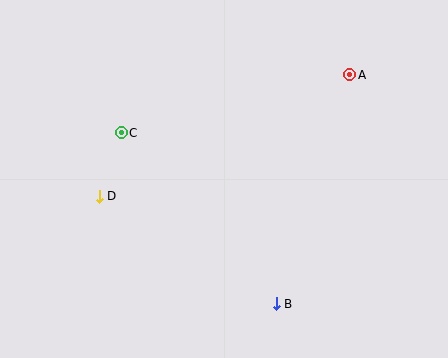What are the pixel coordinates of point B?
Point B is at (276, 304).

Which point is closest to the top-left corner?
Point C is closest to the top-left corner.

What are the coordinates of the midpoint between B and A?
The midpoint between B and A is at (313, 189).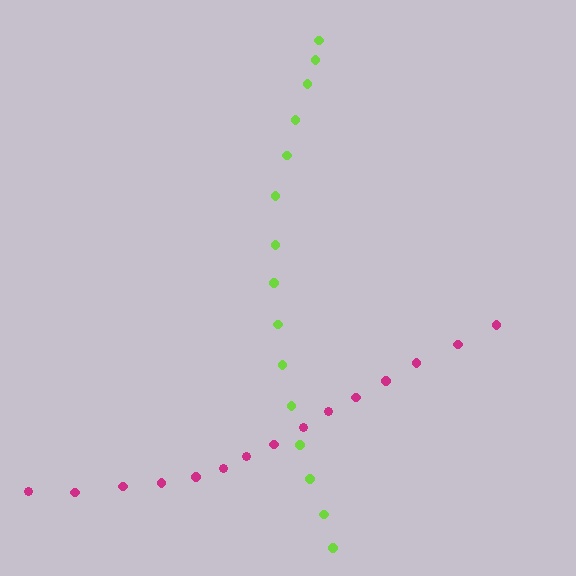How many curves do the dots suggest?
There are 2 distinct paths.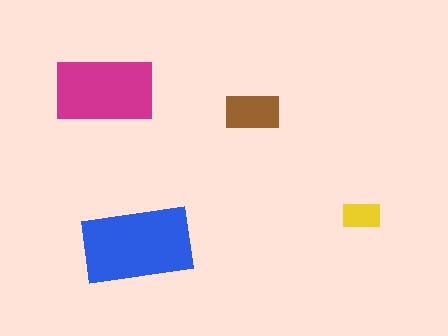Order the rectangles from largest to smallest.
the blue one, the magenta one, the brown one, the yellow one.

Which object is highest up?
The magenta rectangle is topmost.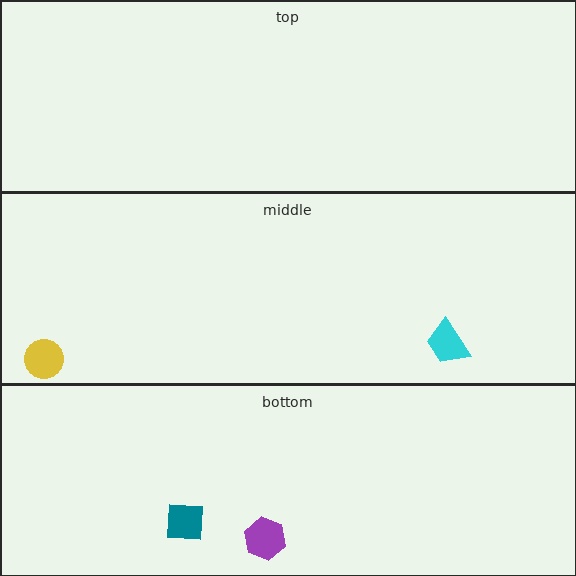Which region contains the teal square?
The bottom region.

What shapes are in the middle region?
The cyan trapezoid, the yellow circle.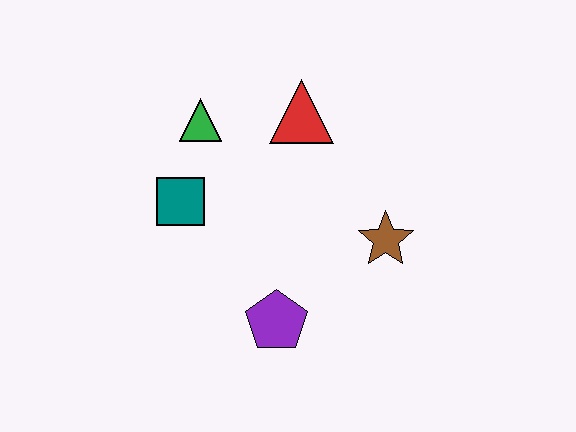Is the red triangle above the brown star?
Yes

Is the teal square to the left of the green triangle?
Yes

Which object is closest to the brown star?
The purple pentagon is closest to the brown star.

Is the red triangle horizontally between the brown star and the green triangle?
Yes